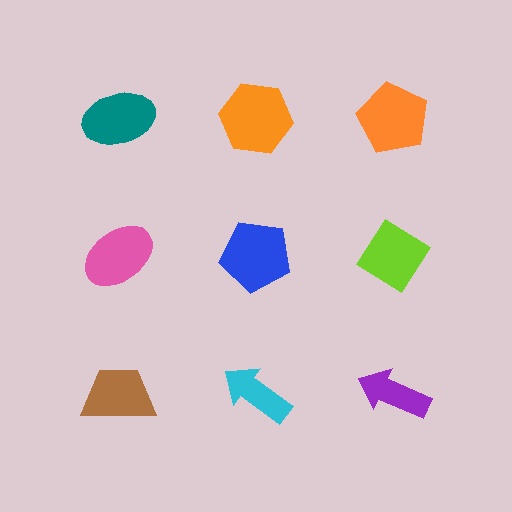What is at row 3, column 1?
A brown trapezoid.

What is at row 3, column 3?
A purple arrow.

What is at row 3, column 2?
A cyan arrow.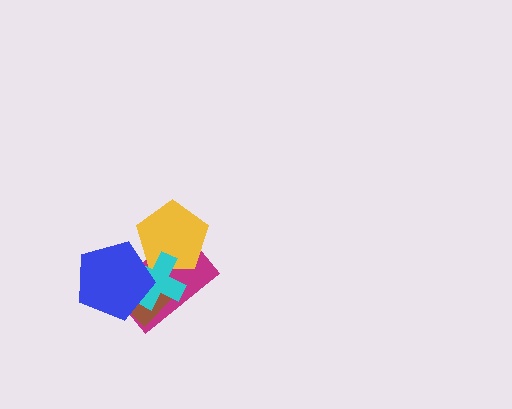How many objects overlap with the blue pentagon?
3 objects overlap with the blue pentagon.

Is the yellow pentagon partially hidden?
Yes, it is partially covered by another shape.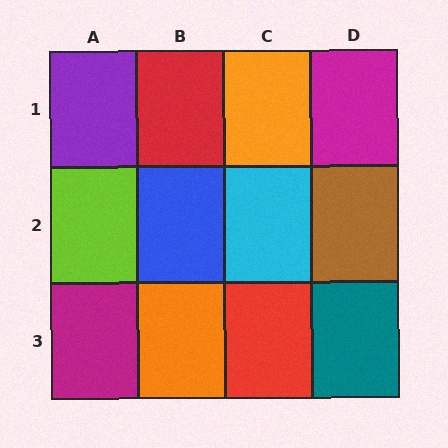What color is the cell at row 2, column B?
Blue.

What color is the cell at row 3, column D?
Teal.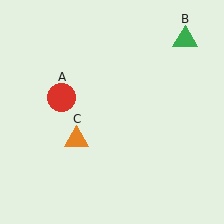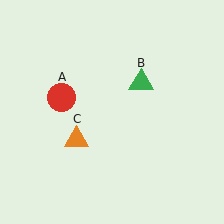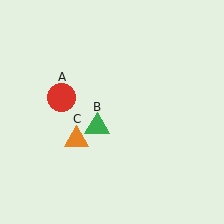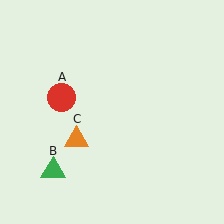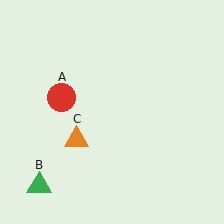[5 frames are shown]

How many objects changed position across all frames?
1 object changed position: green triangle (object B).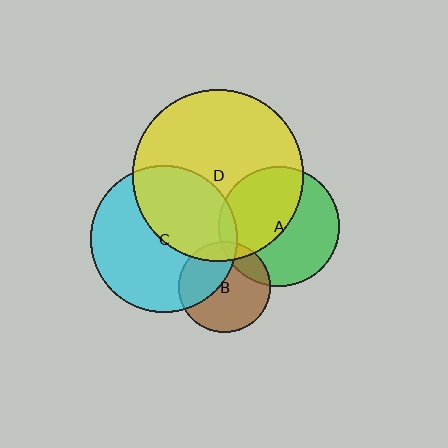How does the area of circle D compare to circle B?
Approximately 3.5 times.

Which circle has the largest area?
Circle D (yellow).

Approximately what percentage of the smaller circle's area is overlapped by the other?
Approximately 20%.